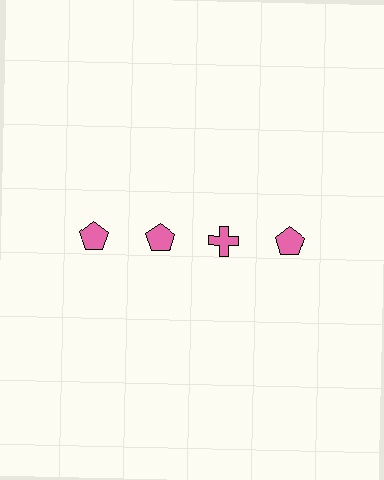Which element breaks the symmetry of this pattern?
The pink cross in the top row, center column breaks the symmetry. All other shapes are pink pentagons.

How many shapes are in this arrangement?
There are 4 shapes arranged in a grid pattern.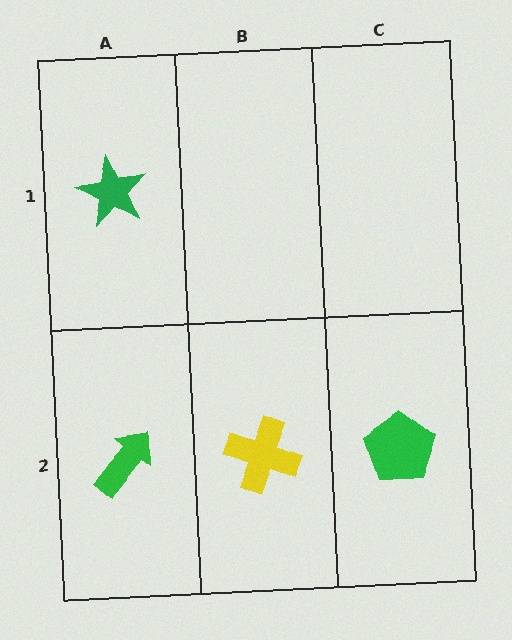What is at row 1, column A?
A green star.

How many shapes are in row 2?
3 shapes.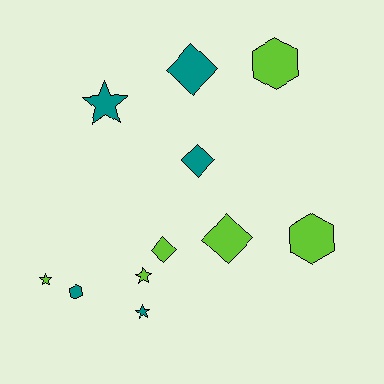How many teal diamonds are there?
There are 2 teal diamonds.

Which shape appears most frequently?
Diamond, with 4 objects.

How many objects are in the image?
There are 11 objects.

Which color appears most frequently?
Lime, with 6 objects.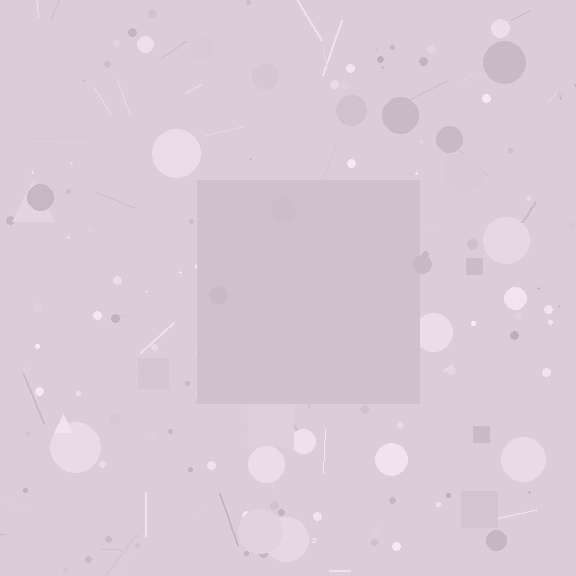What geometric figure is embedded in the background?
A square is embedded in the background.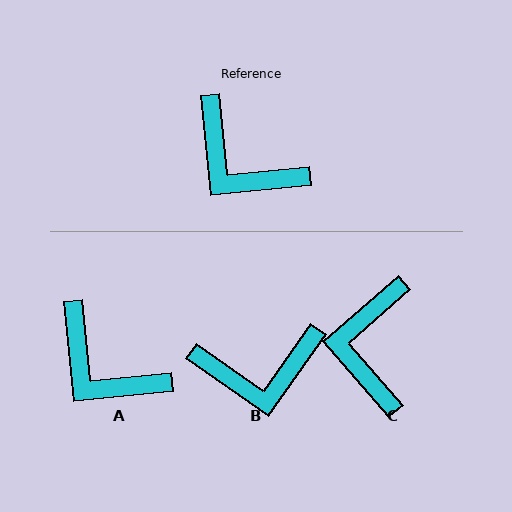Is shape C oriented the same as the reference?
No, it is off by about 54 degrees.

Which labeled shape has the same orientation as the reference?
A.